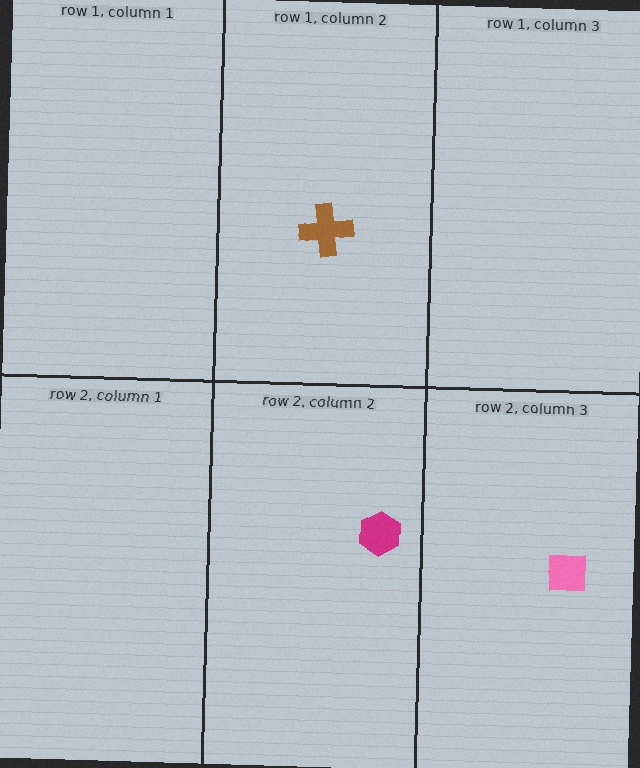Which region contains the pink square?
The row 2, column 3 region.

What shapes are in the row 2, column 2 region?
The magenta hexagon.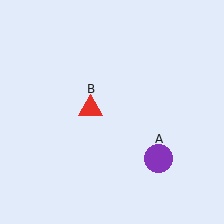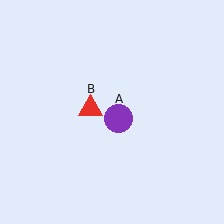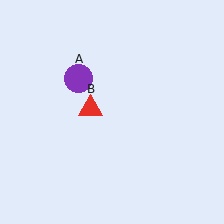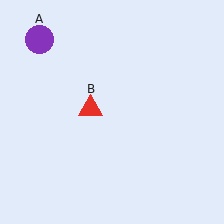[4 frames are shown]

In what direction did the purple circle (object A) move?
The purple circle (object A) moved up and to the left.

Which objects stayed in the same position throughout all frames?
Red triangle (object B) remained stationary.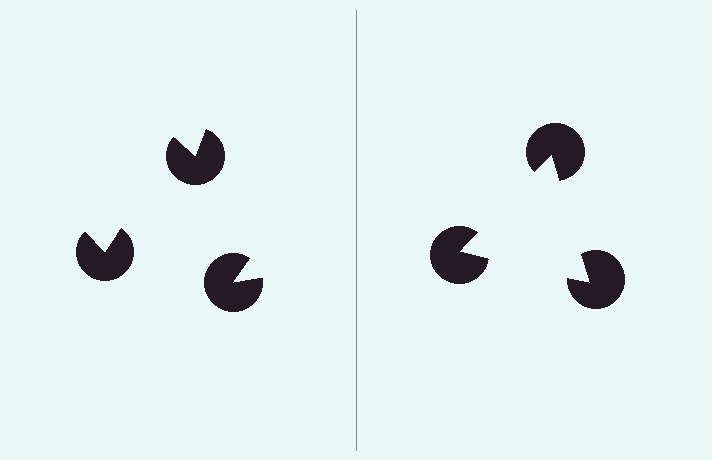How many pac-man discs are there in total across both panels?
6 — 3 on each side.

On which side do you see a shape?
An illusory triangle appears on the right side. On the left side the wedge cuts are rotated, so no coherent shape forms.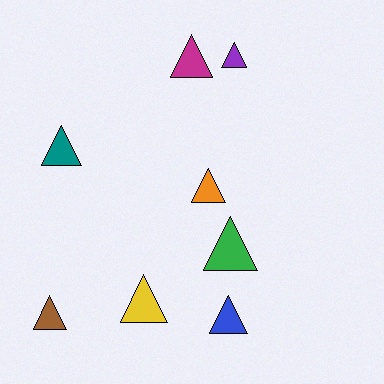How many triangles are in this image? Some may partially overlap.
There are 8 triangles.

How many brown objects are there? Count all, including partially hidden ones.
There is 1 brown object.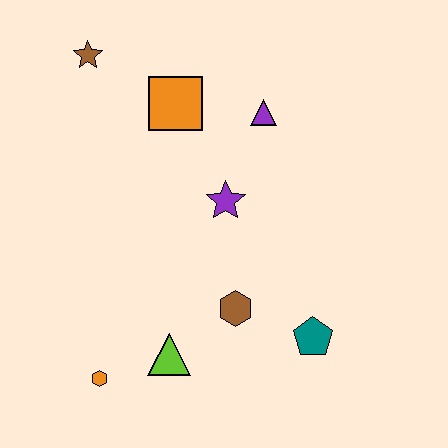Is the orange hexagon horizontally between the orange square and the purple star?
No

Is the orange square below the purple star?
No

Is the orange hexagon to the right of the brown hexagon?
No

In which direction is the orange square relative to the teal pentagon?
The orange square is above the teal pentagon.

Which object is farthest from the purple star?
The orange hexagon is farthest from the purple star.